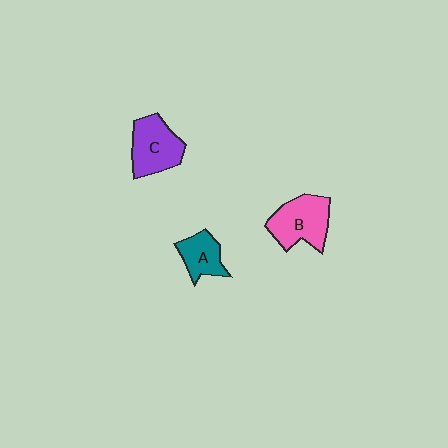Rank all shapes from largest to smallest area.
From largest to smallest: B (pink), C (purple), A (teal).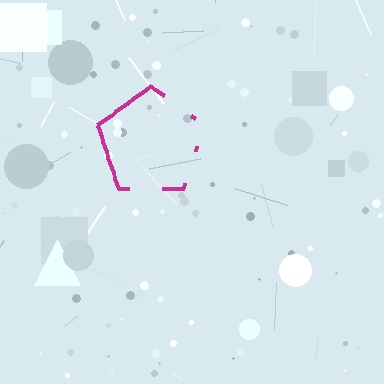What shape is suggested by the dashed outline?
The dashed outline suggests a pentagon.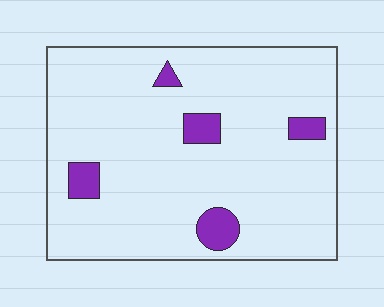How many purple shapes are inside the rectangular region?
5.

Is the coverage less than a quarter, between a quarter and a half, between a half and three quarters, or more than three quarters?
Less than a quarter.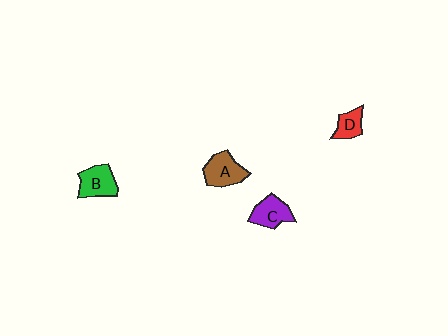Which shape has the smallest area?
Shape D (red).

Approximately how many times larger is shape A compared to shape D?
Approximately 1.6 times.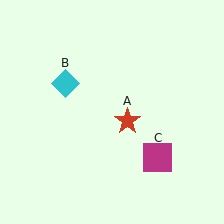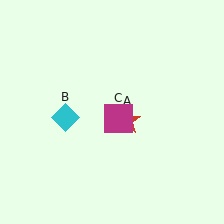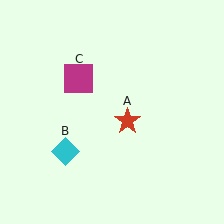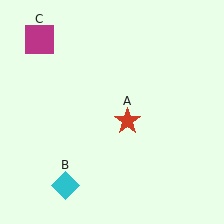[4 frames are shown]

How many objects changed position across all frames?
2 objects changed position: cyan diamond (object B), magenta square (object C).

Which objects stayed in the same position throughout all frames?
Red star (object A) remained stationary.